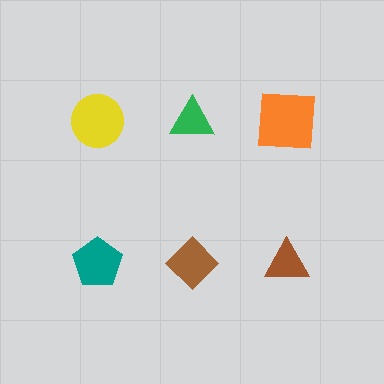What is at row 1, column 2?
A green triangle.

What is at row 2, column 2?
A brown diamond.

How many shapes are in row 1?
3 shapes.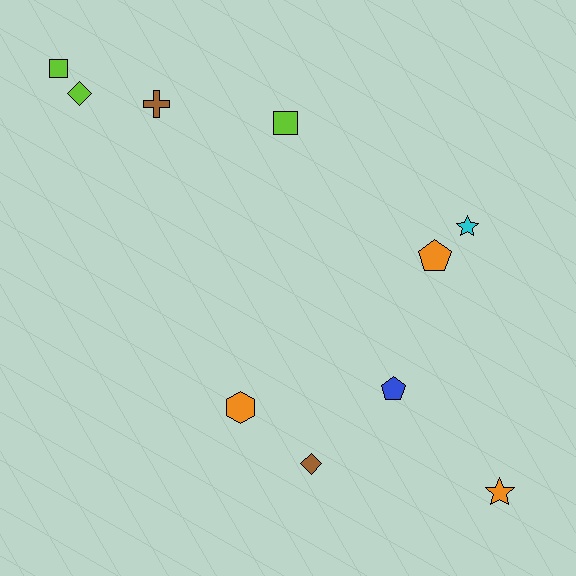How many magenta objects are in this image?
There are no magenta objects.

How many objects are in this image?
There are 10 objects.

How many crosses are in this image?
There is 1 cross.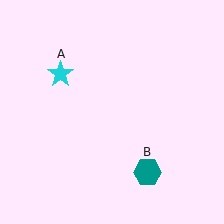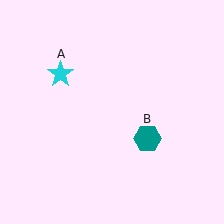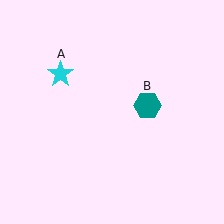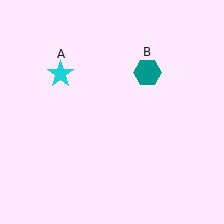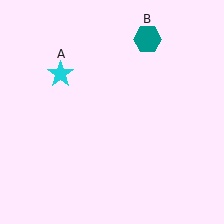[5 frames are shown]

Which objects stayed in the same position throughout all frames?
Cyan star (object A) remained stationary.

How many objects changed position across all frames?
1 object changed position: teal hexagon (object B).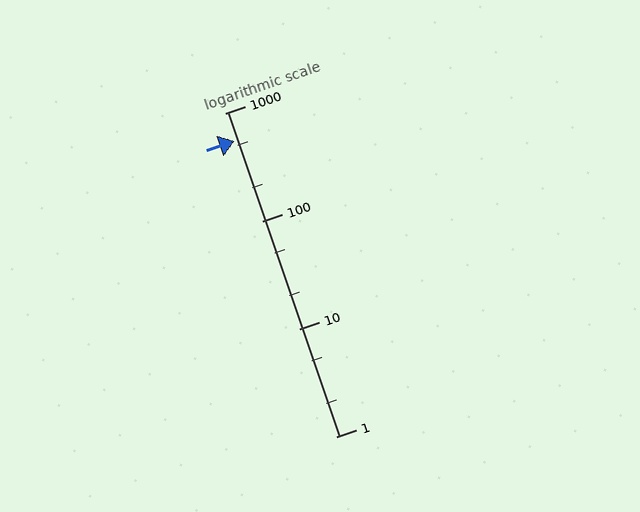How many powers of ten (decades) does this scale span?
The scale spans 3 decades, from 1 to 1000.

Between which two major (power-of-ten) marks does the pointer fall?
The pointer is between 100 and 1000.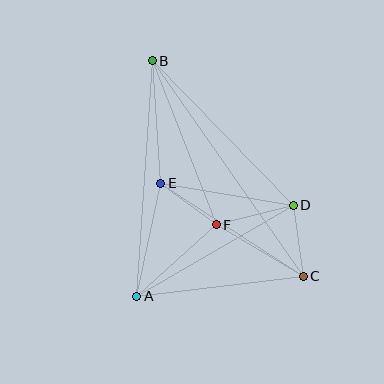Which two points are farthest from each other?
Points B and C are farthest from each other.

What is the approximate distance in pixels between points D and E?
The distance between D and E is approximately 135 pixels.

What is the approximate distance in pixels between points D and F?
The distance between D and F is approximately 80 pixels.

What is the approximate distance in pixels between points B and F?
The distance between B and F is approximately 176 pixels.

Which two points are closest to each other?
Points E and F are closest to each other.